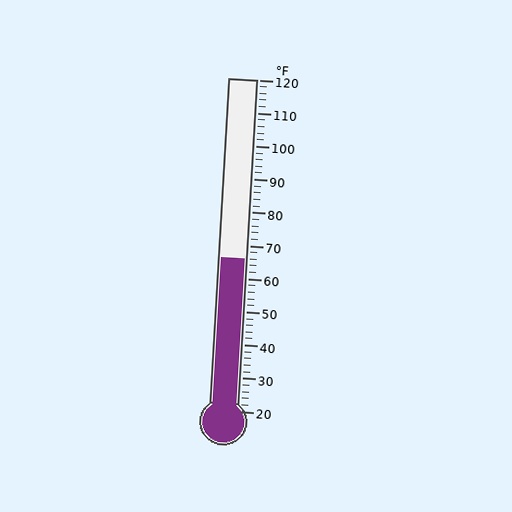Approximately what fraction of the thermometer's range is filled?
The thermometer is filled to approximately 45% of its range.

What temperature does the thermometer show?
The thermometer shows approximately 66°F.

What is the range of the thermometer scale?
The thermometer scale ranges from 20°F to 120°F.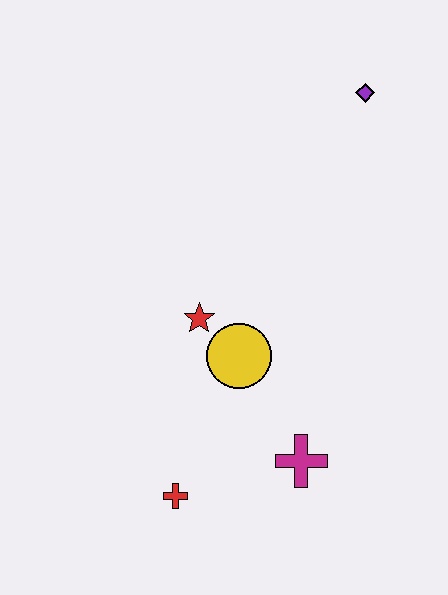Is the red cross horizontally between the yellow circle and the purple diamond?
No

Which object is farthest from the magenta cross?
The purple diamond is farthest from the magenta cross.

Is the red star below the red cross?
No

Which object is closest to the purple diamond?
The red star is closest to the purple diamond.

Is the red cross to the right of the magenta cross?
No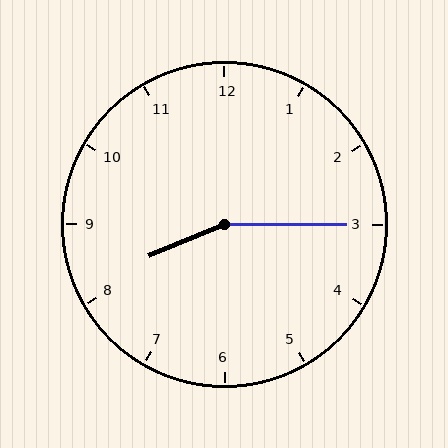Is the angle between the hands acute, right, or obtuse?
It is obtuse.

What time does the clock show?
8:15.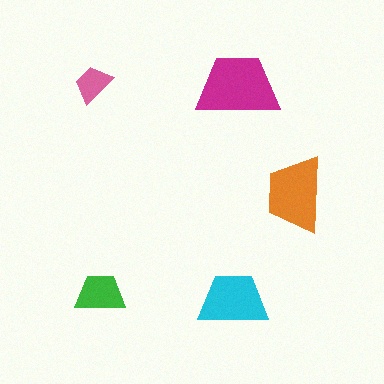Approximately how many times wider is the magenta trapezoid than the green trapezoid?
About 1.5 times wider.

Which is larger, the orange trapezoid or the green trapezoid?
The orange one.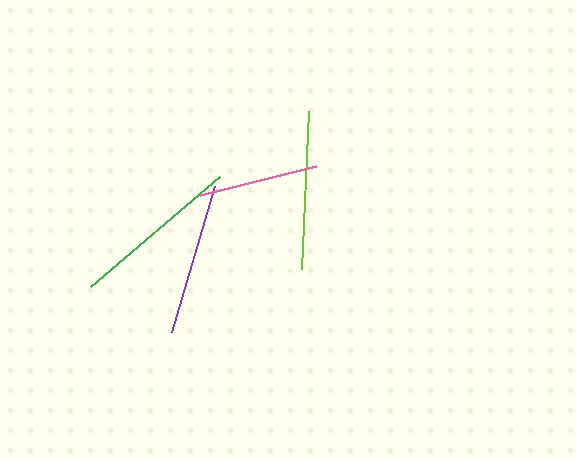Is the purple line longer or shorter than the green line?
The green line is longer than the purple line.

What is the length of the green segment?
The green segment is approximately 170 pixels long.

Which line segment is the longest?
The green line is the longest at approximately 170 pixels.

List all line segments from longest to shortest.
From longest to shortest: green, lime, purple, pink.